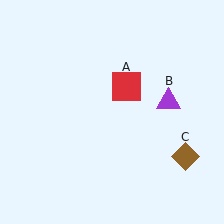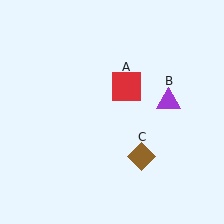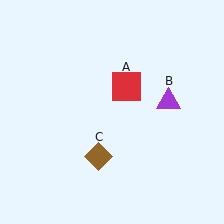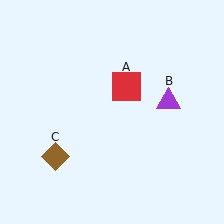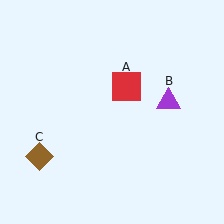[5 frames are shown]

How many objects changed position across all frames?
1 object changed position: brown diamond (object C).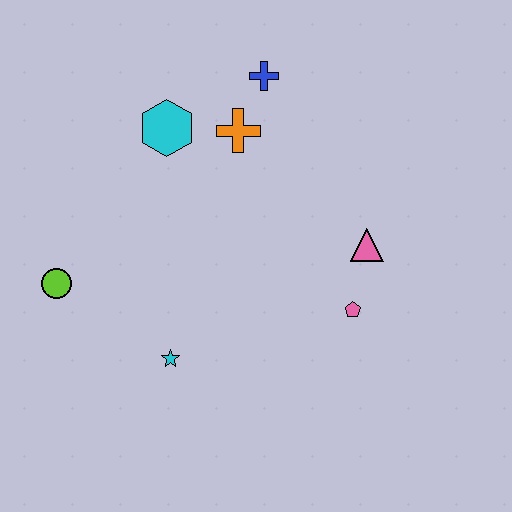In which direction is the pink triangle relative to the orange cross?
The pink triangle is to the right of the orange cross.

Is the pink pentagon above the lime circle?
No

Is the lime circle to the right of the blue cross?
No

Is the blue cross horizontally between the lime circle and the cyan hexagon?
No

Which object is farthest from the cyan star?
The blue cross is farthest from the cyan star.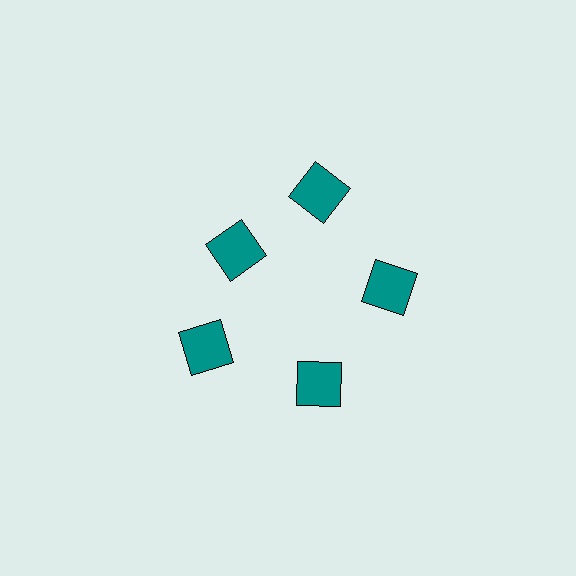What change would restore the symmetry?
The symmetry would be restored by moving it outward, back onto the ring so that all 5 squares sit at equal angles and equal distance from the center.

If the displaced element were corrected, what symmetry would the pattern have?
It would have 5-fold rotational symmetry — the pattern would map onto itself every 72 degrees.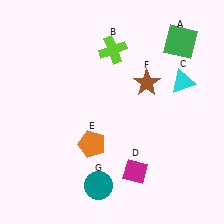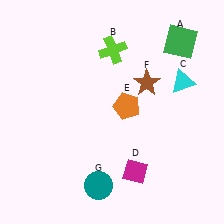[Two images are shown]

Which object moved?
The orange pentagon (E) moved up.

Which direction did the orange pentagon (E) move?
The orange pentagon (E) moved up.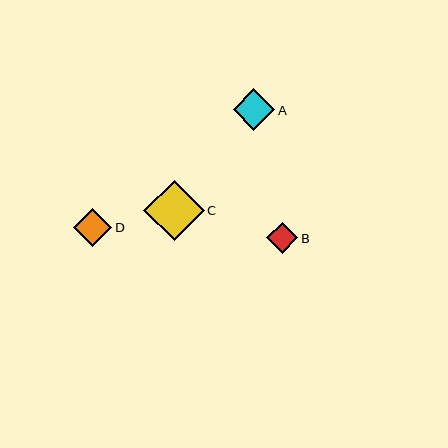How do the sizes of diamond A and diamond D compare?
Diamond A and diamond D are approximately the same size.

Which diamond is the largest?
Diamond C is the largest with a size of approximately 60 pixels.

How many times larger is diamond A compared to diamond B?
Diamond A is approximately 1.3 times the size of diamond B.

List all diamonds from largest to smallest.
From largest to smallest: C, A, D, B.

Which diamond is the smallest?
Diamond B is the smallest with a size of approximately 31 pixels.